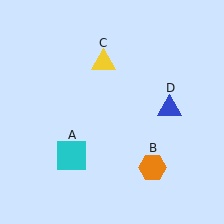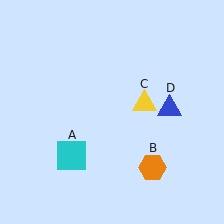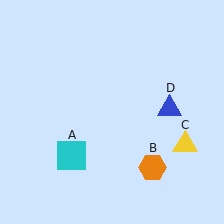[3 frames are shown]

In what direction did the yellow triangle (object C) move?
The yellow triangle (object C) moved down and to the right.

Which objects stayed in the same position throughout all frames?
Cyan square (object A) and orange hexagon (object B) and blue triangle (object D) remained stationary.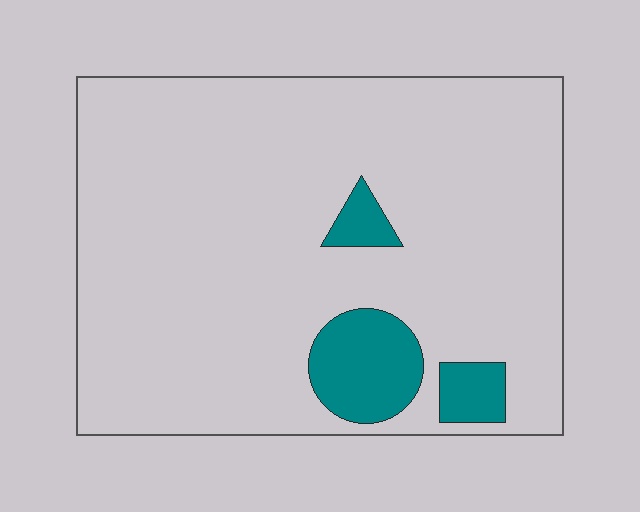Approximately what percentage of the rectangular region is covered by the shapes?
Approximately 10%.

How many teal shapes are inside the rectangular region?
3.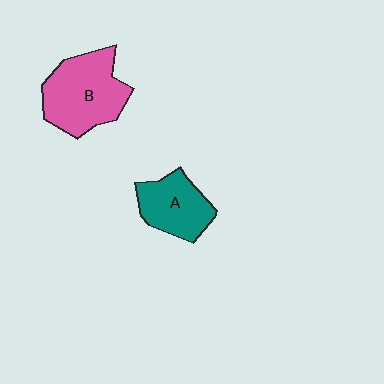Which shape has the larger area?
Shape B (pink).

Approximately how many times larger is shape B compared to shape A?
Approximately 1.5 times.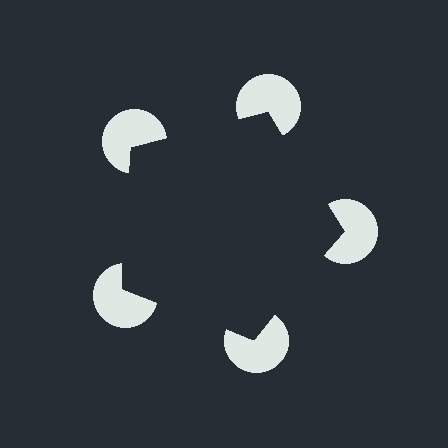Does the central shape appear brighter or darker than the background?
It typically appears slightly darker than the background, even though no actual brightness change is drawn.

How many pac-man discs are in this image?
There are 5 — one at each vertex of the illusory pentagon.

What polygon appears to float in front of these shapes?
An illusory pentagon — its edges are inferred from the aligned wedge cuts in the pac-man discs, not physically drawn.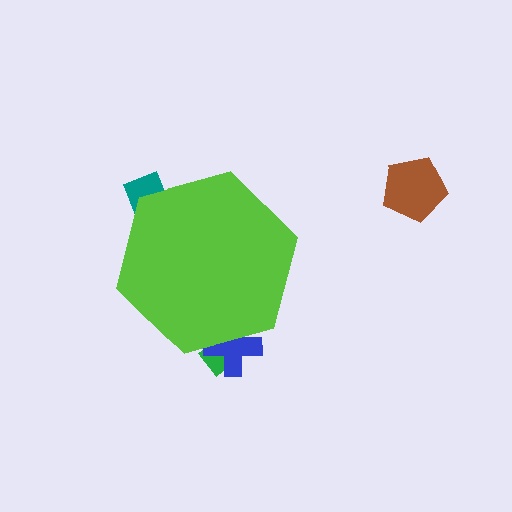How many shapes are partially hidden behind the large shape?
3 shapes are partially hidden.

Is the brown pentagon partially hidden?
No, the brown pentagon is fully visible.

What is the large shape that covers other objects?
A lime hexagon.